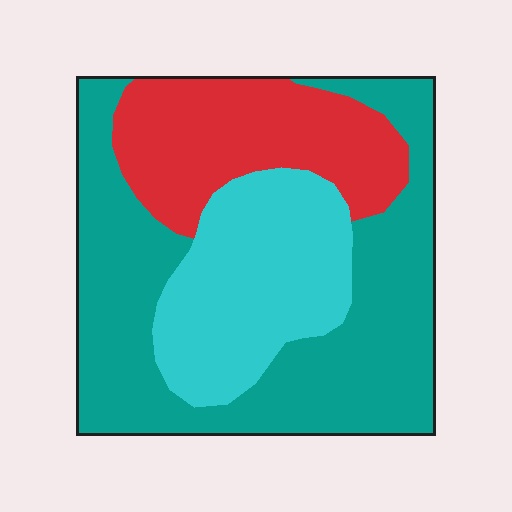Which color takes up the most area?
Teal, at roughly 50%.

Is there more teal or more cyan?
Teal.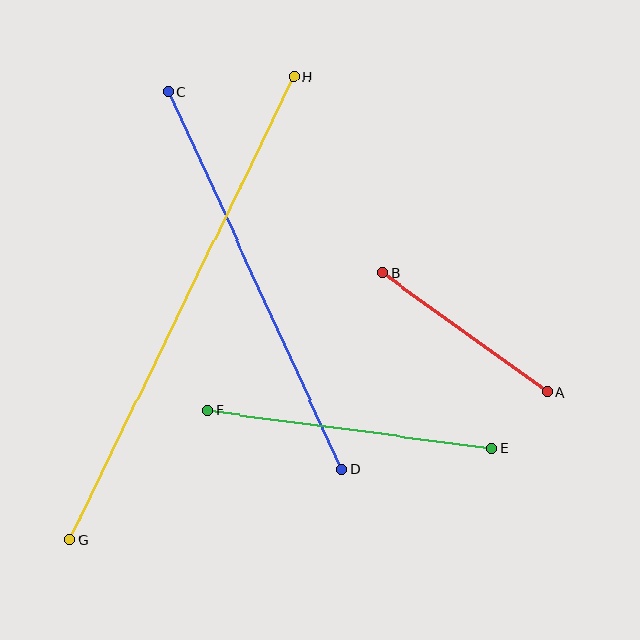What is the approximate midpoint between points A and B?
The midpoint is at approximately (465, 333) pixels.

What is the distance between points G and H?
The distance is approximately 515 pixels.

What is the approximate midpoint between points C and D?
The midpoint is at approximately (255, 281) pixels.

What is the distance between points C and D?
The distance is approximately 416 pixels.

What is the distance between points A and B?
The distance is approximately 202 pixels.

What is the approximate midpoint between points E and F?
The midpoint is at approximately (350, 429) pixels.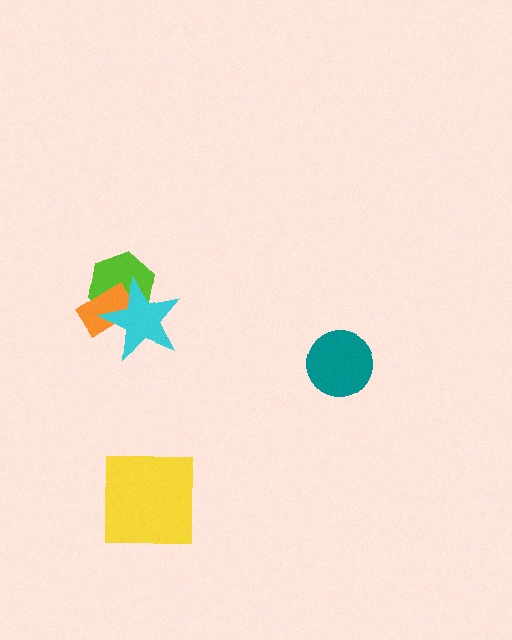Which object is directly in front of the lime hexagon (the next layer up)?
The orange rectangle is directly in front of the lime hexagon.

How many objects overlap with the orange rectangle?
2 objects overlap with the orange rectangle.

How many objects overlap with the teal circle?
0 objects overlap with the teal circle.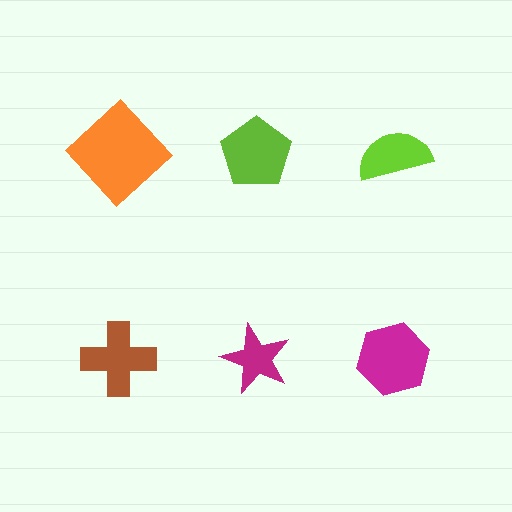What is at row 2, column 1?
A brown cross.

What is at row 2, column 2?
A magenta star.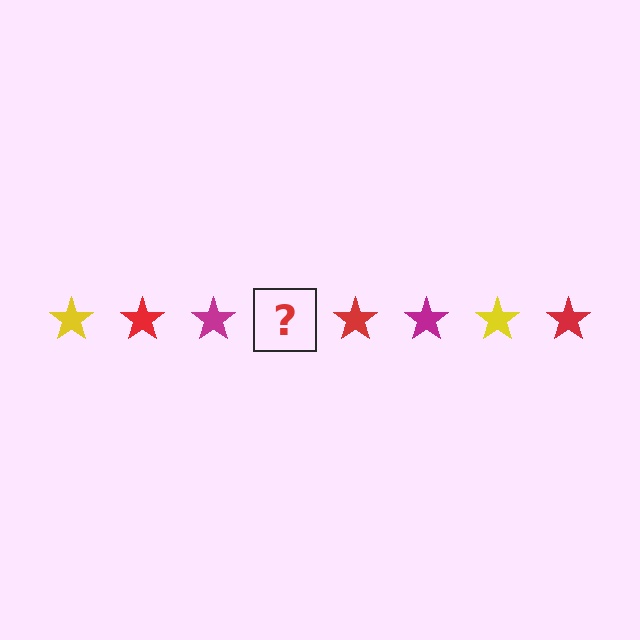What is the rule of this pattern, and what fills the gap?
The rule is that the pattern cycles through yellow, red, magenta stars. The gap should be filled with a yellow star.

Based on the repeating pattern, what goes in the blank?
The blank should be a yellow star.